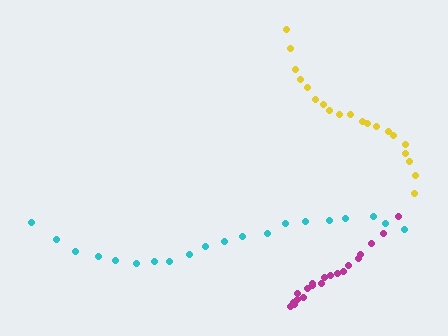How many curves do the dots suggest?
There are 3 distinct paths.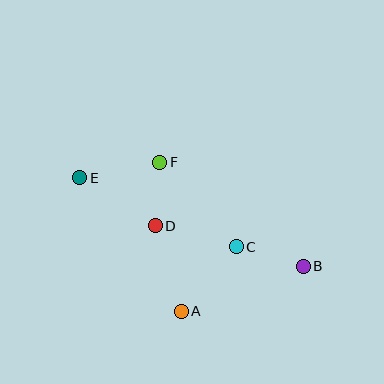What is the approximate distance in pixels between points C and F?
The distance between C and F is approximately 114 pixels.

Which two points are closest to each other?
Points D and F are closest to each other.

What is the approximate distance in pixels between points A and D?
The distance between A and D is approximately 89 pixels.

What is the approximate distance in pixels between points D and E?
The distance between D and E is approximately 90 pixels.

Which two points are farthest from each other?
Points B and E are farthest from each other.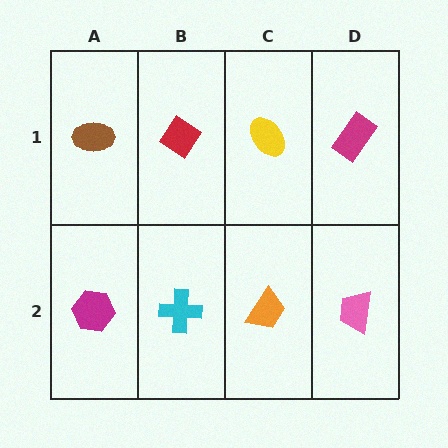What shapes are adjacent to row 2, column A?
A brown ellipse (row 1, column A), a cyan cross (row 2, column B).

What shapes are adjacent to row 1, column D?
A pink trapezoid (row 2, column D), a yellow ellipse (row 1, column C).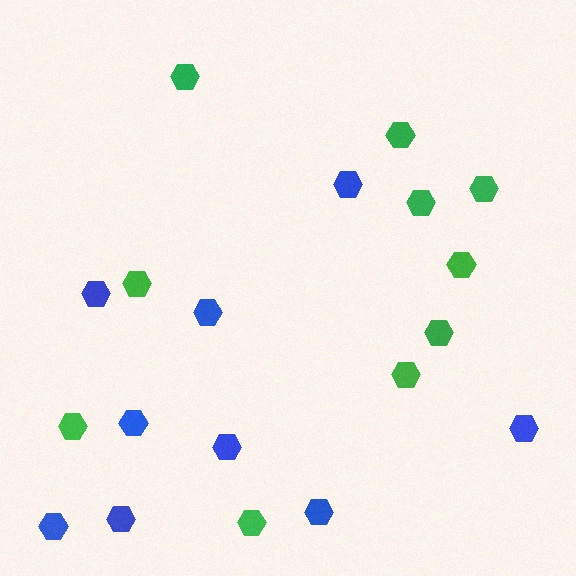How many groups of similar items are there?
There are 2 groups: one group of green hexagons (10) and one group of blue hexagons (9).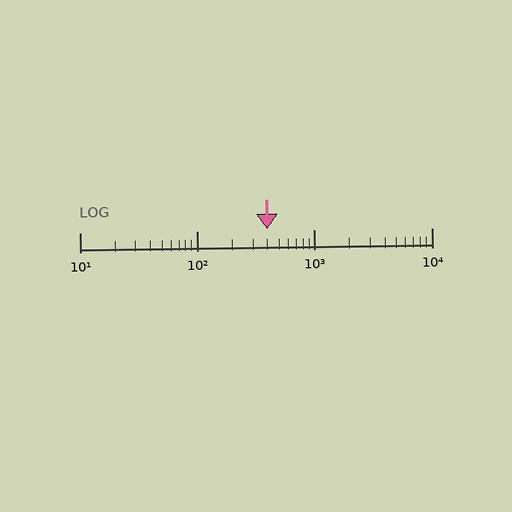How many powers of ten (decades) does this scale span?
The scale spans 3 decades, from 10 to 10000.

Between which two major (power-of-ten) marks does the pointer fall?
The pointer is between 100 and 1000.